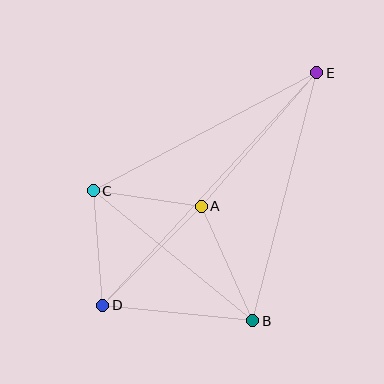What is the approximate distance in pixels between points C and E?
The distance between C and E is approximately 253 pixels.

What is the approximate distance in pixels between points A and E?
The distance between A and E is approximately 177 pixels.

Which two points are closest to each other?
Points A and C are closest to each other.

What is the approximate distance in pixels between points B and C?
The distance between B and C is approximately 206 pixels.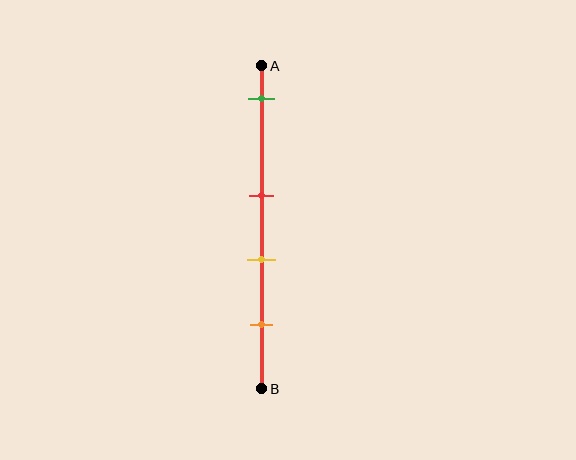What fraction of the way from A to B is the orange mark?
The orange mark is approximately 80% (0.8) of the way from A to B.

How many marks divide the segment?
There are 4 marks dividing the segment.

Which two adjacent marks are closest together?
The red and yellow marks are the closest adjacent pair.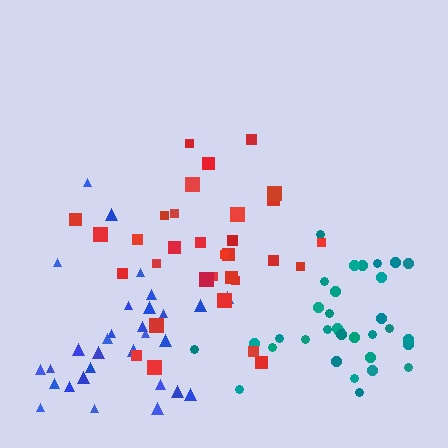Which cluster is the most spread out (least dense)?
Red.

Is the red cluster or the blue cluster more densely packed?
Blue.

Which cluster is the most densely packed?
Teal.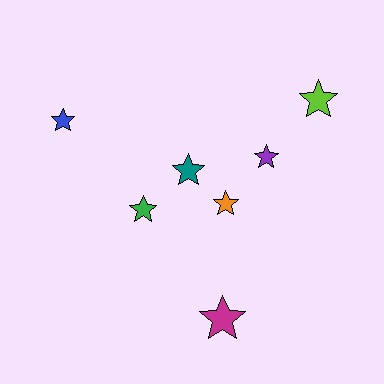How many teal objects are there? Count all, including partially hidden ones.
There is 1 teal object.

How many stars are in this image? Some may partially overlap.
There are 7 stars.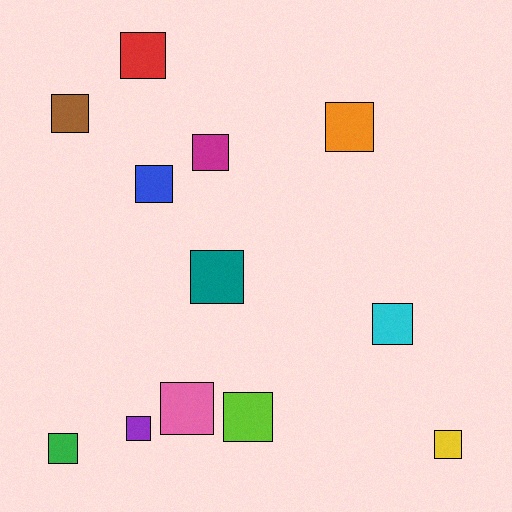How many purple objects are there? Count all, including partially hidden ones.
There is 1 purple object.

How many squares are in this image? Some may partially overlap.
There are 12 squares.